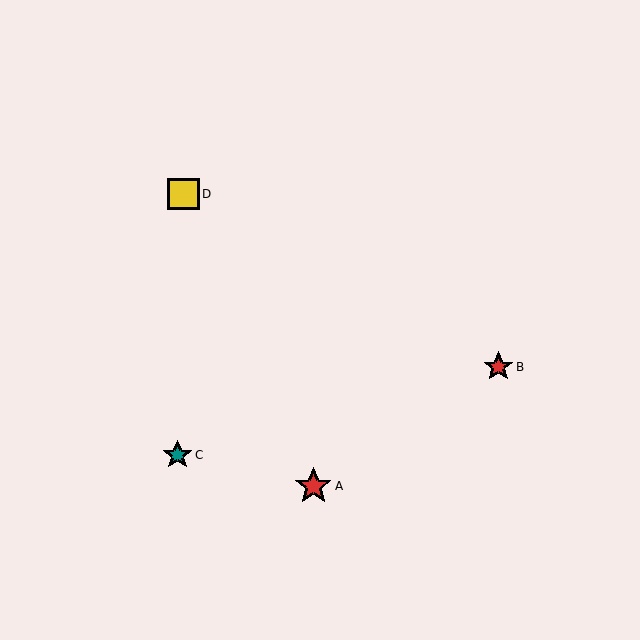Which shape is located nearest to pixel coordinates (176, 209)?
The yellow square (labeled D) at (184, 194) is nearest to that location.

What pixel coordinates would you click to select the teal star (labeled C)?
Click at (177, 455) to select the teal star C.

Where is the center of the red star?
The center of the red star is at (313, 486).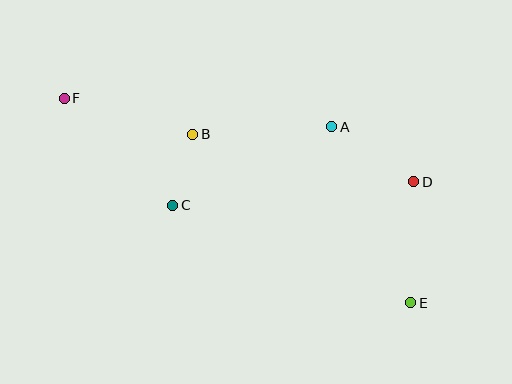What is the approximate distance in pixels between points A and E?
The distance between A and E is approximately 193 pixels.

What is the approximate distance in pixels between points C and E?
The distance between C and E is approximately 257 pixels.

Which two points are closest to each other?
Points B and C are closest to each other.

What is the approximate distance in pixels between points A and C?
The distance between A and C is approximately 177 pixels.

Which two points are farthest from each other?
Points E and F are farthest from each other.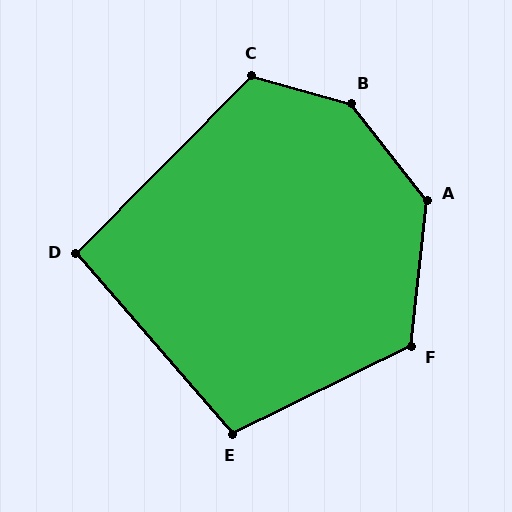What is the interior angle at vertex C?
Approximately 120 degrees (obtuse).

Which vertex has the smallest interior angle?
D, at approximately 94 degrees.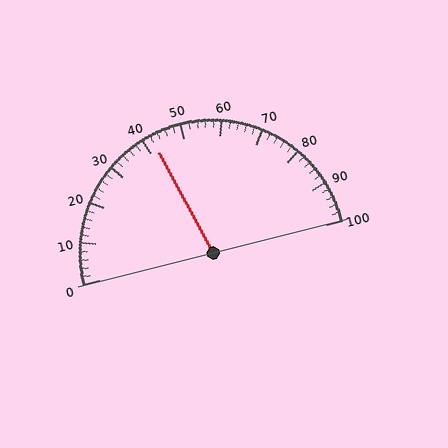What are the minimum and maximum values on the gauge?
The gauge ranges from 0 to 100.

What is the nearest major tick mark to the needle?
The nearest major tick mark is 40.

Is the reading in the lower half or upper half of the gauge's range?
The reading is in the lower half of the range (0 to 100).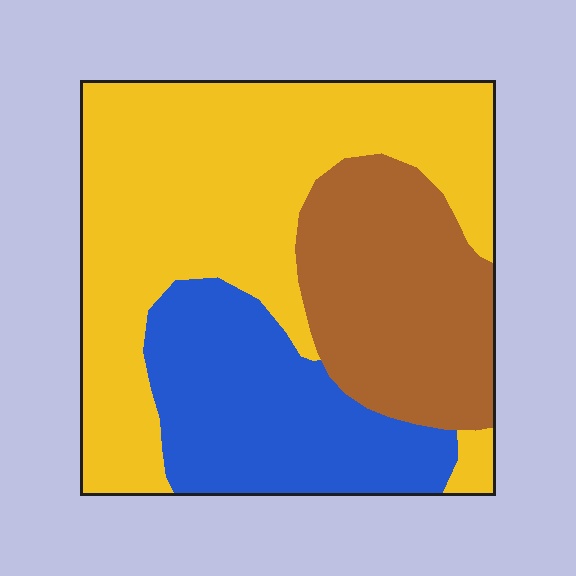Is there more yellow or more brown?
Yellow.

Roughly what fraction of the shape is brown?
Brown covers roughly 25% of the shape.